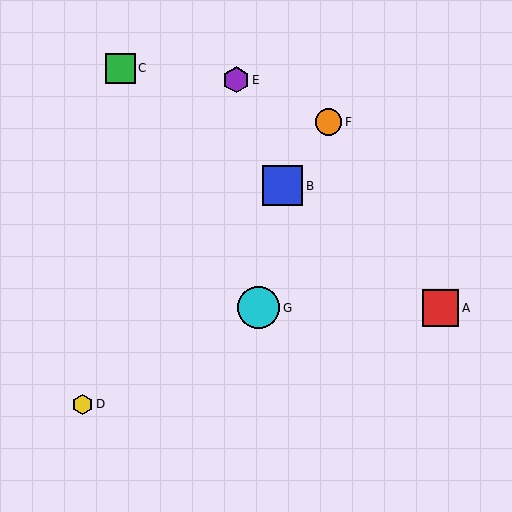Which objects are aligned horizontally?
Objects A, G are aligned horizontally.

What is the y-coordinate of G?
Object G is at y≈308.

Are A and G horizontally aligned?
Yes, both are at y≈308.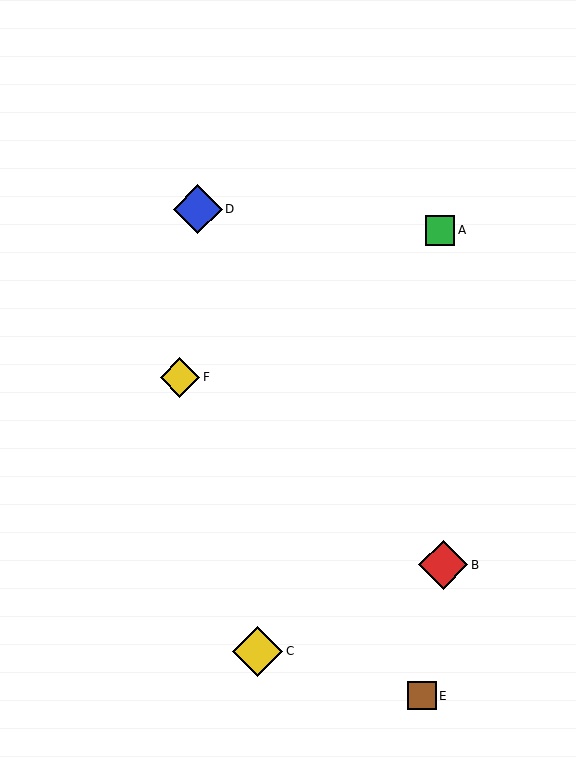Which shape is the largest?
The yellow diamond (labeled C) is the largest.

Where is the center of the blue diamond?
The center of the blue diamond is at (198, 209).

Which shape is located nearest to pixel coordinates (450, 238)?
The green square (labeled A) at (440, 230) is nearest to that location.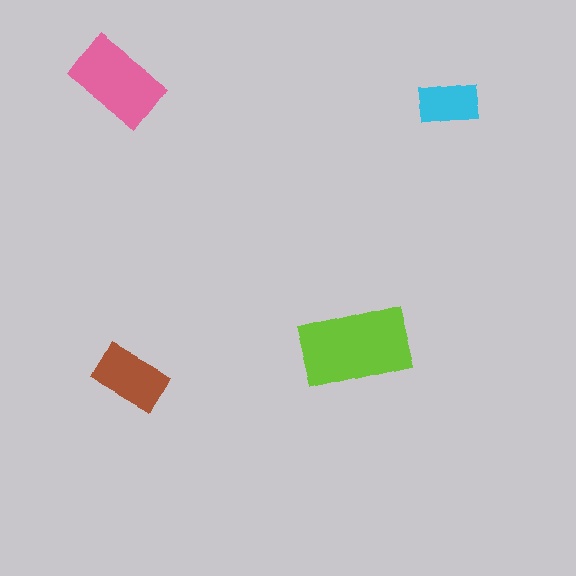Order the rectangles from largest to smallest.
the lime one, the pink one, the brown one, the cyan one.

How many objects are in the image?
There are 4 objects in the image.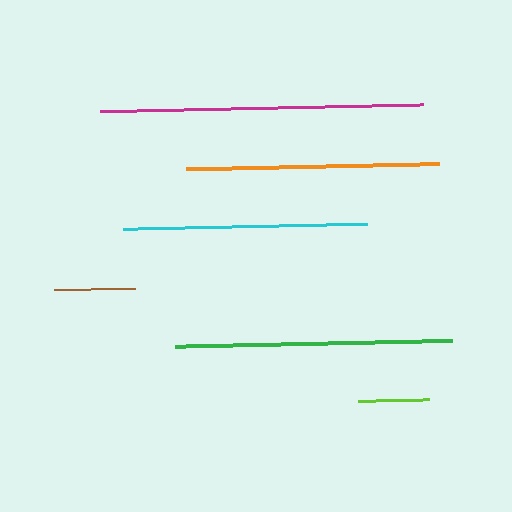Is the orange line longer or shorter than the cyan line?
The orange line is longer than the cyan line.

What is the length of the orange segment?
The orange segment is approximately 253 pixels long.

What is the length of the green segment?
The green segment is approximately 277 pixels long.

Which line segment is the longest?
The magenta line is the longest at approximately 323 pixels.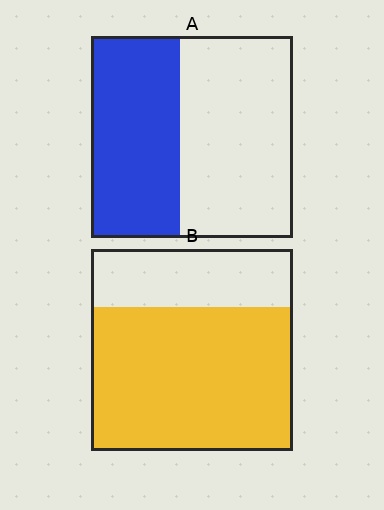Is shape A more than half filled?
No.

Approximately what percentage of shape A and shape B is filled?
A is approximately 45% and B is approximately 70%.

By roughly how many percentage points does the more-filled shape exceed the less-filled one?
By roughly 25 percentage points (B over A).